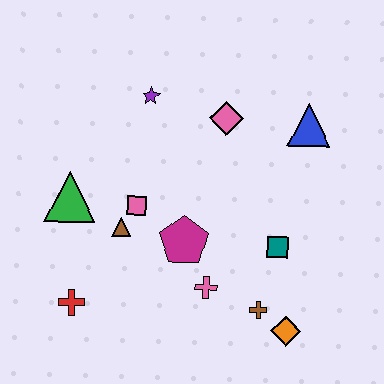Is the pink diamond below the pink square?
No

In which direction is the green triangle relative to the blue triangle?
The green triangle is to the left of the blue triangle.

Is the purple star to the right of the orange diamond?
No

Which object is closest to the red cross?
The brown triangle is closest to the red cross.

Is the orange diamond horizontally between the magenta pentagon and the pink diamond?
No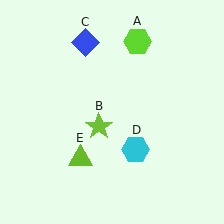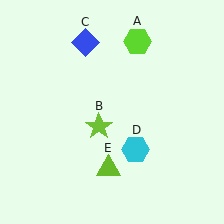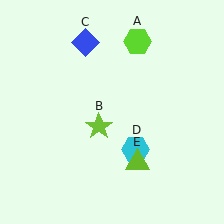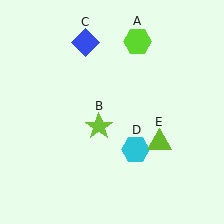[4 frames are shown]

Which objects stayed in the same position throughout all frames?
Lime hexagon (object A) and lime star (object B) and blue diamond (object C) and cyan hexagon (object D) remained stationary.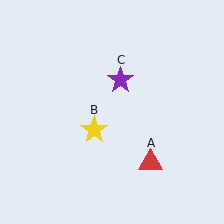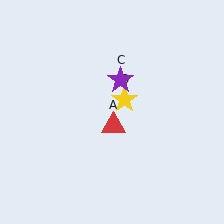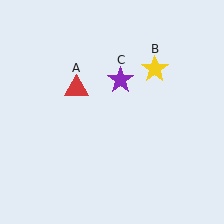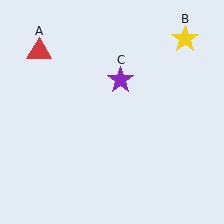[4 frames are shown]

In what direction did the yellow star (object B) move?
The yellow star (object B) moved up and to the right.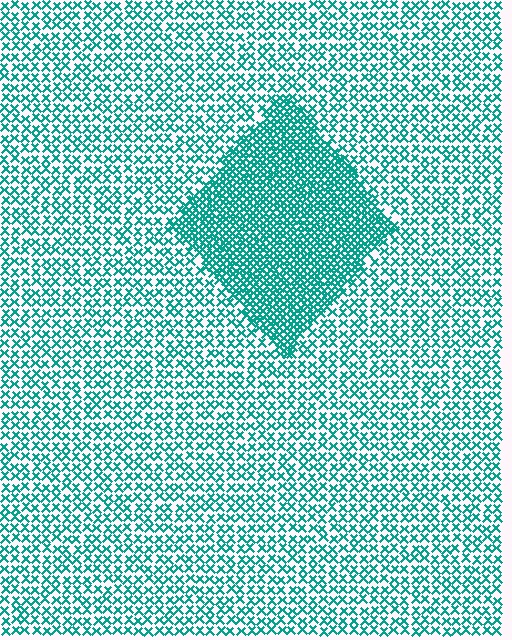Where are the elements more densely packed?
The elements are more densely packed inside the diamond boundary.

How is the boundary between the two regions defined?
The boundary is defined by a change in element density (approximately 2.3x ratio). All elements are the same color, size, and shape.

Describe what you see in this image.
The image contains small teal elements arranged at two different densities. A diamond-shaped region is visible where the elements are more densely packed than the surrounding area.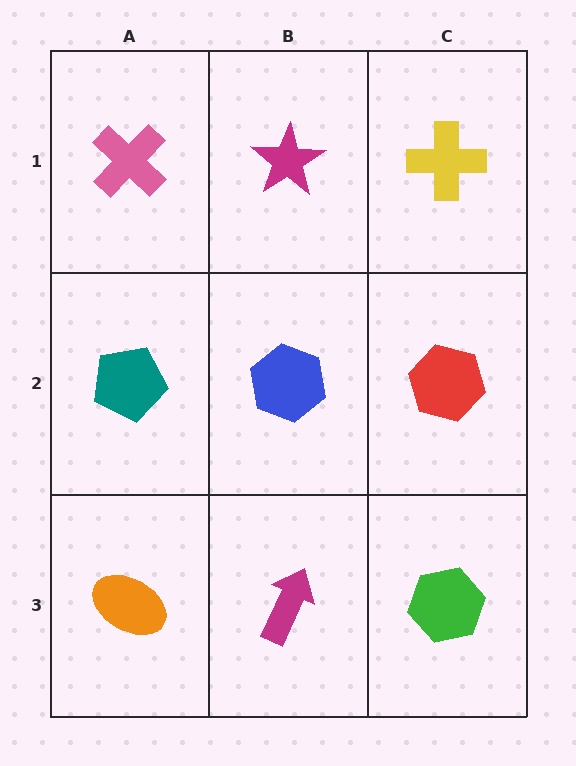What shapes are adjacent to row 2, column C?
A yellow cross (row 1, column C), a green hexagon (row 3, column C), a blue hexagon (row 2, column B).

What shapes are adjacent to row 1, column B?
A blue hexagon (row 2, column B), a pink cross (row 1, column A), a yellow cross (row 1, column C).